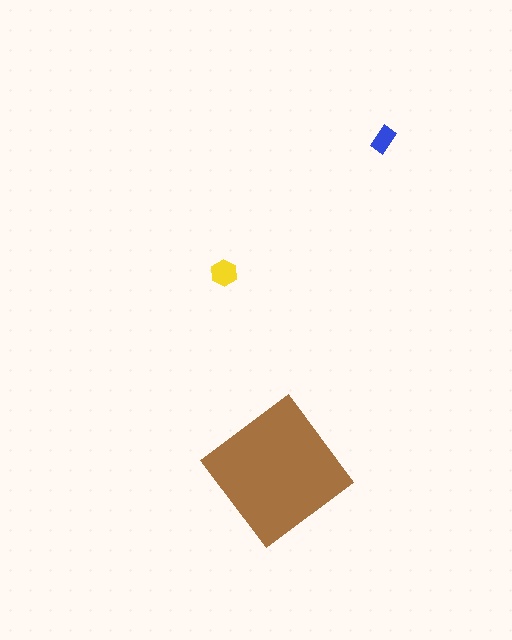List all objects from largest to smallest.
The brown diamond, the yellow hexagon, the blue rectangle.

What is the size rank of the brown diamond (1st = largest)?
1st.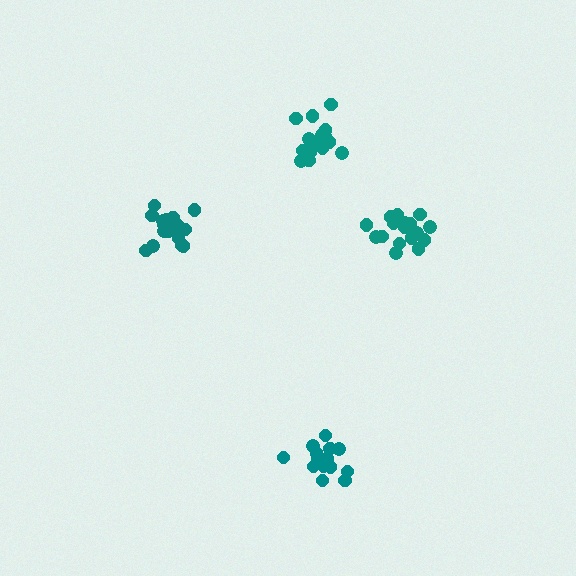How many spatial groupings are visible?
There are 4 spatial groupings.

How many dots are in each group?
Group 1: 18 dots, Group 2: 15 dots, Group 3: 18 dots, Group 4: 16 dots (67 total).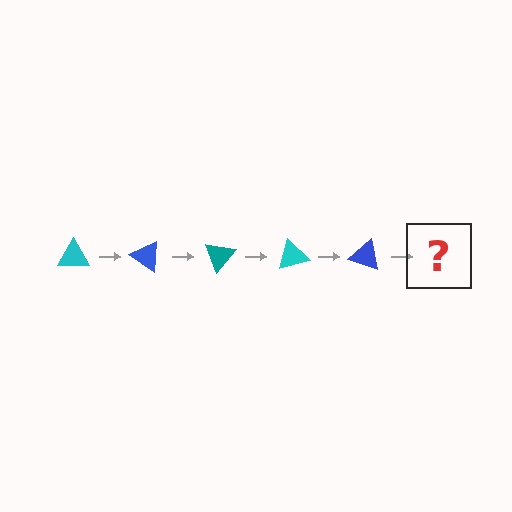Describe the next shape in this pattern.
It should be a teal triangle, rotated 175 degrees from the start.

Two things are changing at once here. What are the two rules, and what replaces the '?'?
The two rules are that it rotates 35 degrees each step and the color cycles through cyan, blue, and teal. The '?' should be a teal triangle, rotated 175 degrees from the start.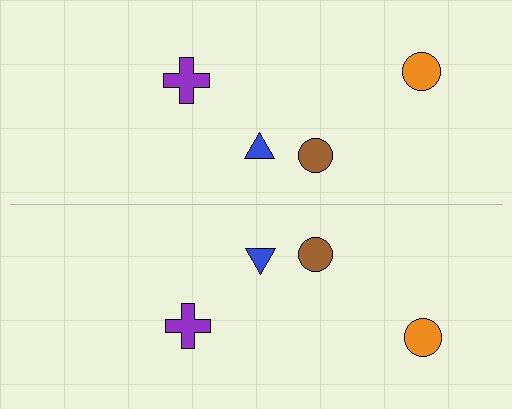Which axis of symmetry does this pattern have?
The pattern has a horizontal axis of symmetry running through the center of the image.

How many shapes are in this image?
There are 8 shapes in this image.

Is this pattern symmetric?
Yes, this pattern has bilateral (reflection) symmetry.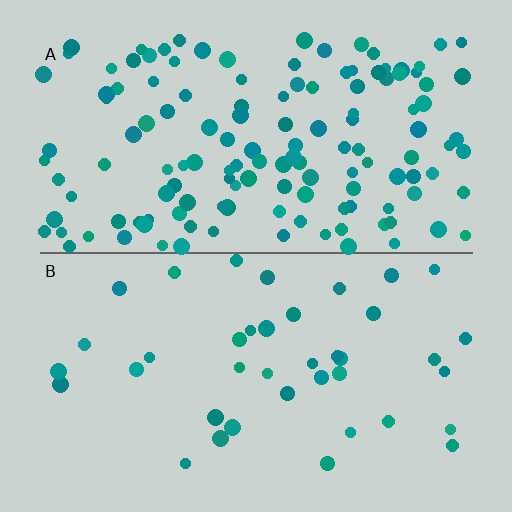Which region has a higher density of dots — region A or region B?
A (the top).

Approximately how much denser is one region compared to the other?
Approximately 3.5× — region A over region B.